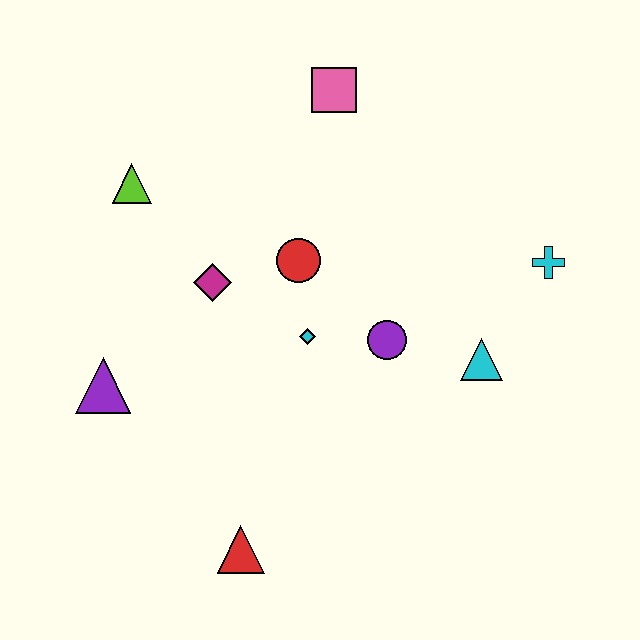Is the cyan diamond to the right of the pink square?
No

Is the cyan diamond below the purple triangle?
No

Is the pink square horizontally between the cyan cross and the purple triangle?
Yes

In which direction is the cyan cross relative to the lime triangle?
The cyan cross is to the right of the lime triangle.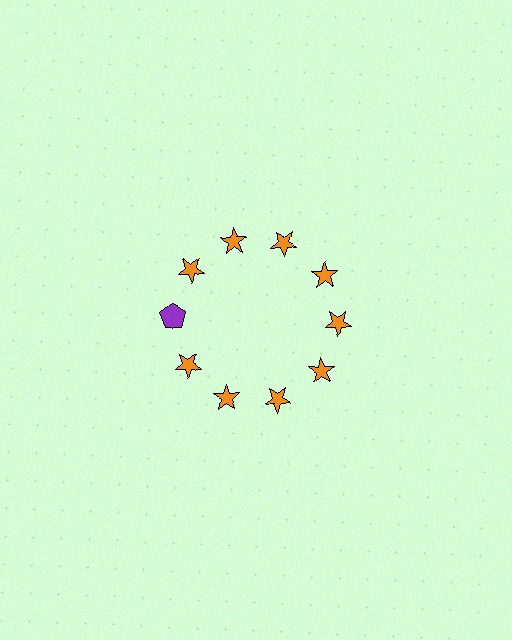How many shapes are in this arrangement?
There are 10 shapes arranged in a ring pattern.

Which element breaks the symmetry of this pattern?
The purple pentagon at roughly the 9 o'clock position breaks the symmetry. All other shapes are orange stars.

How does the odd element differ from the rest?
It differs in both color (purple instead of orange) and shape (pentagon instead of star).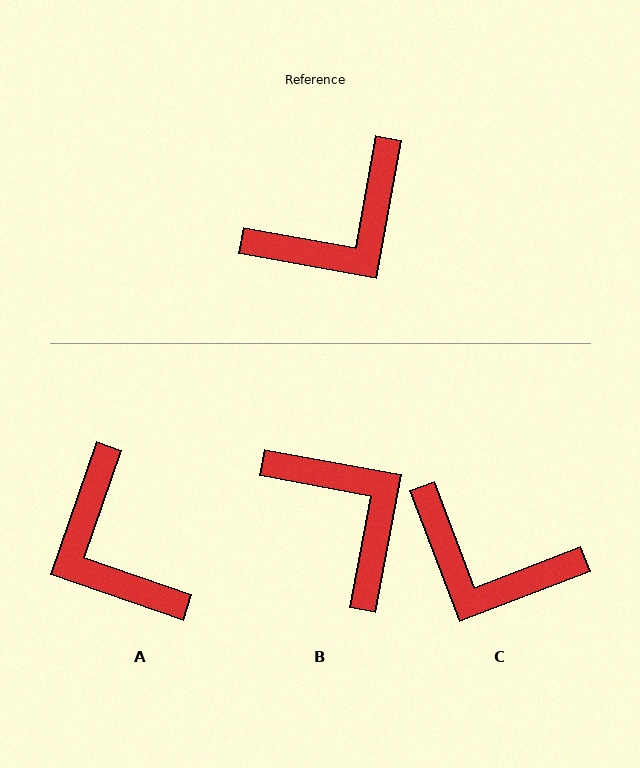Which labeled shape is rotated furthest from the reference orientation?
A, about 99 degrees away.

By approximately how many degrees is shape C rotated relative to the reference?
Approximately 59 degrees clockwise.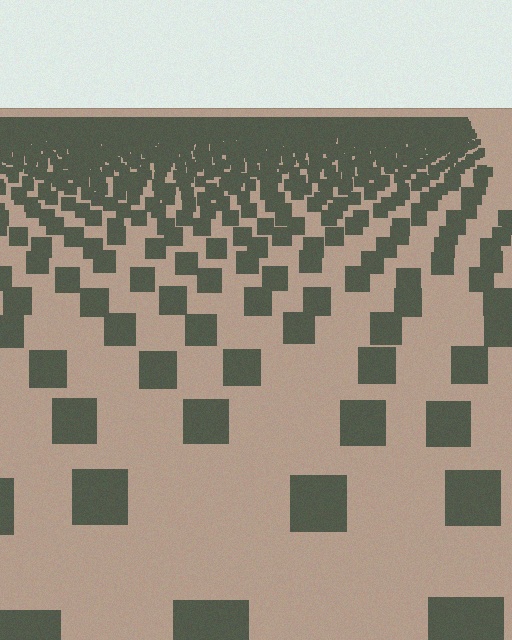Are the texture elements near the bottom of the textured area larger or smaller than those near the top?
Larger. Near the bottom, elements are closer to the viewer and appear at a bigger on-screen size.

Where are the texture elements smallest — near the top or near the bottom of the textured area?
Near the top.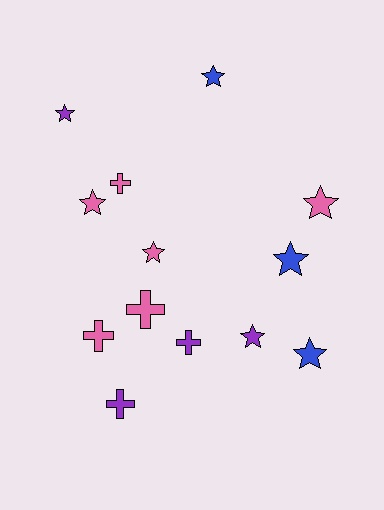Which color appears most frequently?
Pink, with 6 objects.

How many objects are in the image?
There are 13 objects.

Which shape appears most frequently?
Star, with 8 objects.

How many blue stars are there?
There are 3 blue stars.